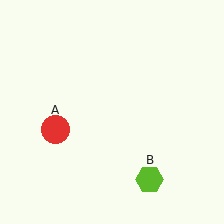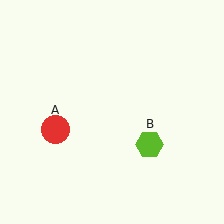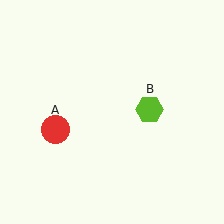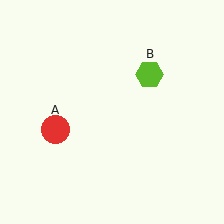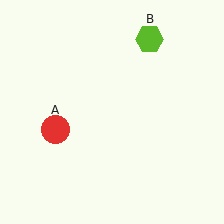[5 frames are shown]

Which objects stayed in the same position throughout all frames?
Red circle (object A) remained stationary.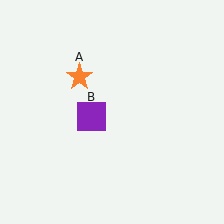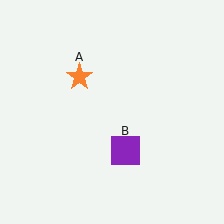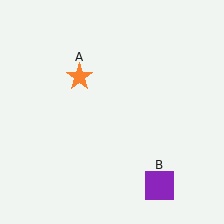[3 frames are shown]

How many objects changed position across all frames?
1 object changed position: purple square (object B).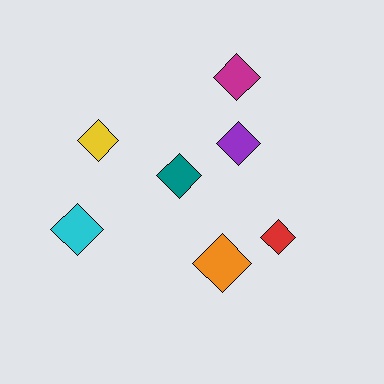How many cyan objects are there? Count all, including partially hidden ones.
There is 1 cyan object.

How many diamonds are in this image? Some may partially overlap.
There are 7 diamonds.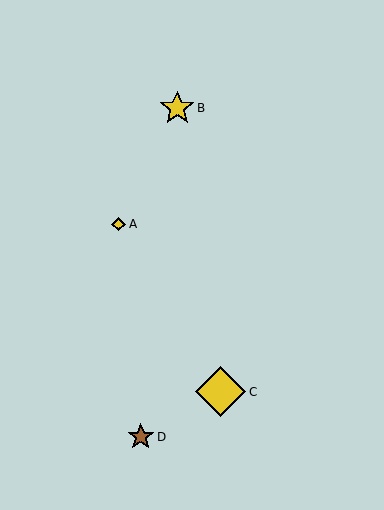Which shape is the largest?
The yellow diamond (labeled C) is the largest.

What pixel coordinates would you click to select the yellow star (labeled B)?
Click at (177, 108) to select the yellow star B.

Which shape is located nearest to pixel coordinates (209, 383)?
The yellow diamond (labeled C) at (221, 392) is nearest to that location.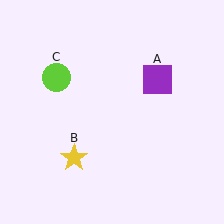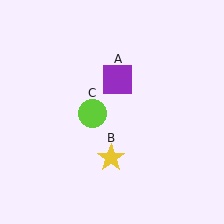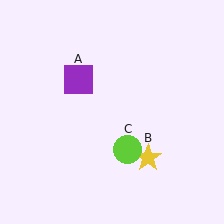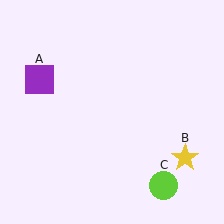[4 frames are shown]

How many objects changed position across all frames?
3 objects changed position: purple square (object A), yellow star (object B), lime circle (object C).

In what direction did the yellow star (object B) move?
The yellow star (object B) moved right.